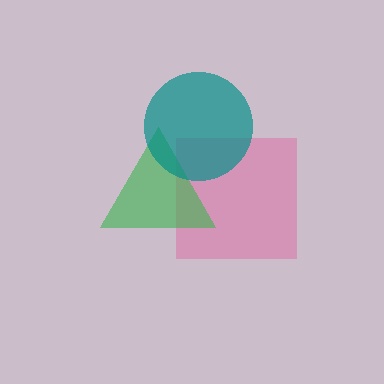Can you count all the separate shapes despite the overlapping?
Yes, there are 3 separate shapes.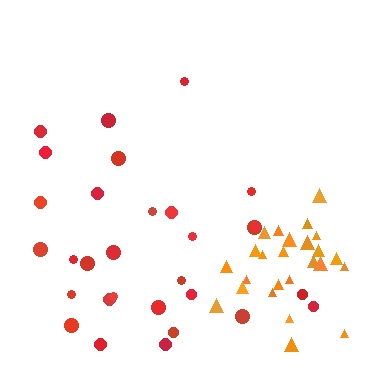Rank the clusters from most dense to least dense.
orange, red.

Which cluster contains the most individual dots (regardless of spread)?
Red (31).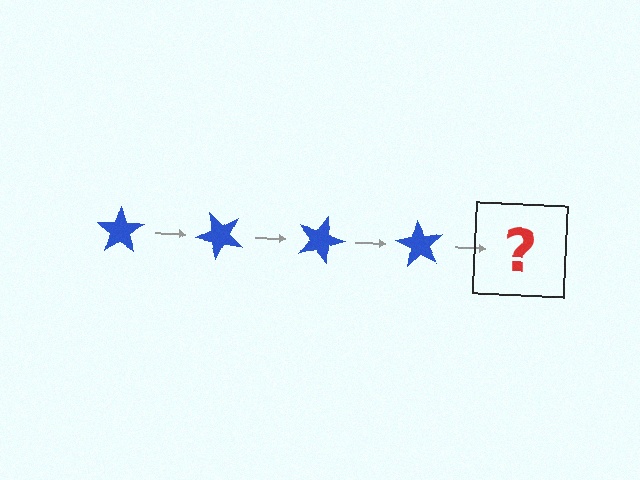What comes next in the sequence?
The next element should be a blue star rotated 180 degrees.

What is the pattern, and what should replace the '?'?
The pattern is that the star rotates 45 degrees each step. The '?' should be a blue star rotated 180 degrees.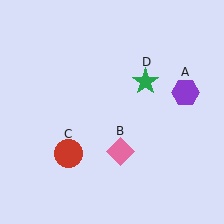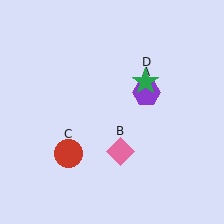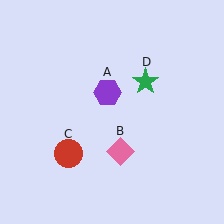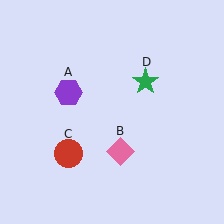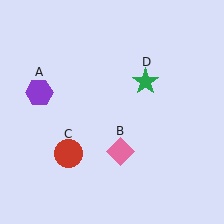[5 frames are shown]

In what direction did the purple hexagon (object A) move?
The purple hexagon (object A) moved left.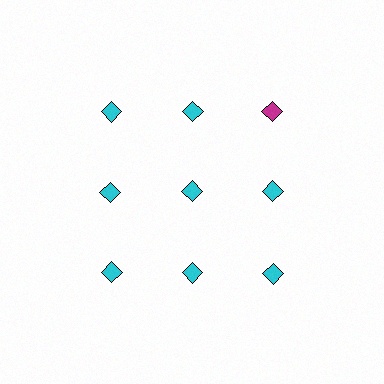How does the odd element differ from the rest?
It has a different color: magenta instead of cyan.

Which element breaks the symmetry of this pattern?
The magenta diamond in the top row, center column breaks the symmetry. All other shapes are cyan diamonds.